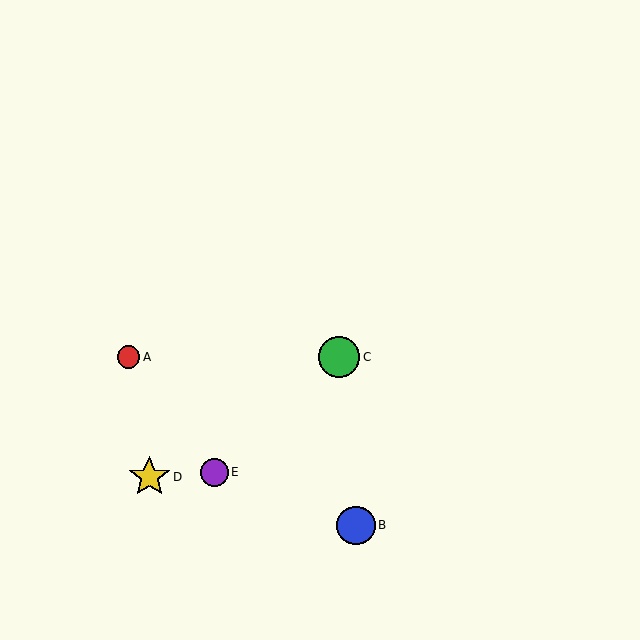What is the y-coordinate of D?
Object D is at y≈477.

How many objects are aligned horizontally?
2 objects (A, C) are aligned horizontally.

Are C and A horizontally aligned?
Yes, both are at y≈357.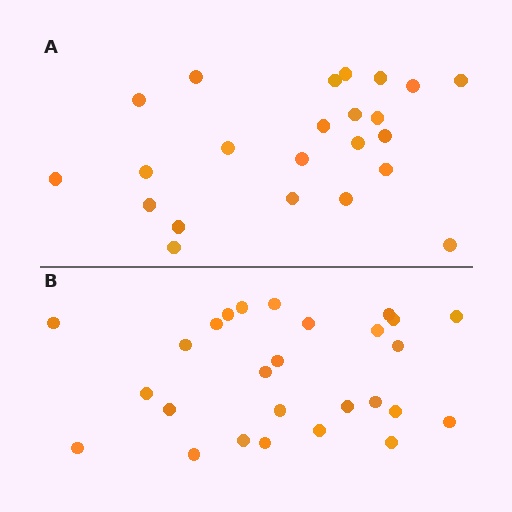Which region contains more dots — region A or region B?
Region B (the bottom region) has more dots.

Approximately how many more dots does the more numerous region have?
Region B has about 4 more dots than region A.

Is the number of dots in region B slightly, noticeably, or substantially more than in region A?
Region B has only slightly more — the two regions are fairly close. The ratio is roughly 1.2 to 1.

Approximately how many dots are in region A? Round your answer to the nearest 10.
About 20 dots. (The exact count is 23, which rounds to 20.)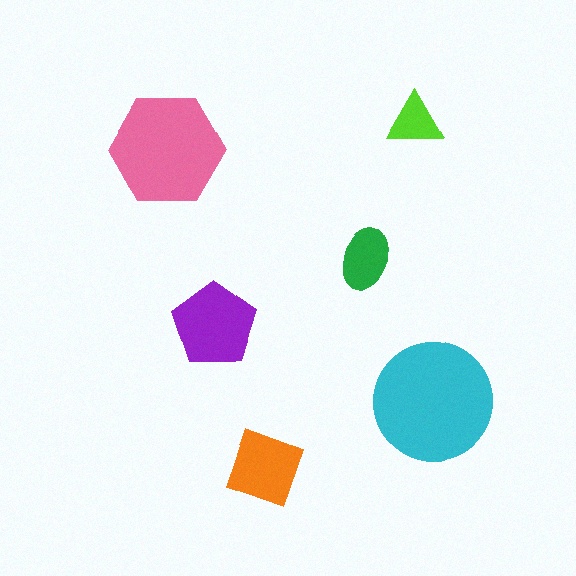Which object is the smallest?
The lime triangle.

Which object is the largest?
The cyan circle.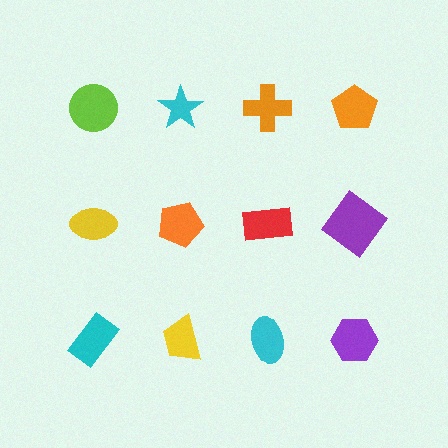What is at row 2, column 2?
An orange pentagon.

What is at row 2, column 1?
A yellow ellipse.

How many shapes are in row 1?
4 shapes.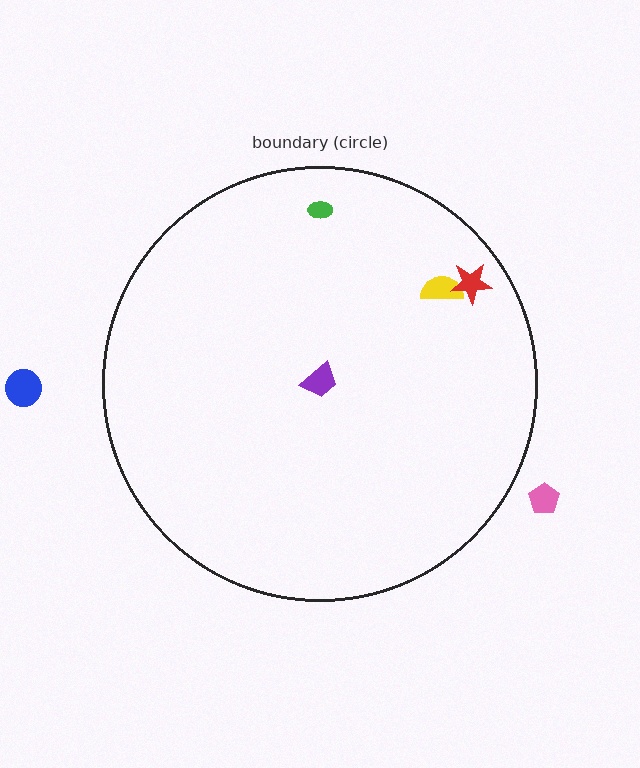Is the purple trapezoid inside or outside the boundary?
Inside.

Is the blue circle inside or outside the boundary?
Outside.